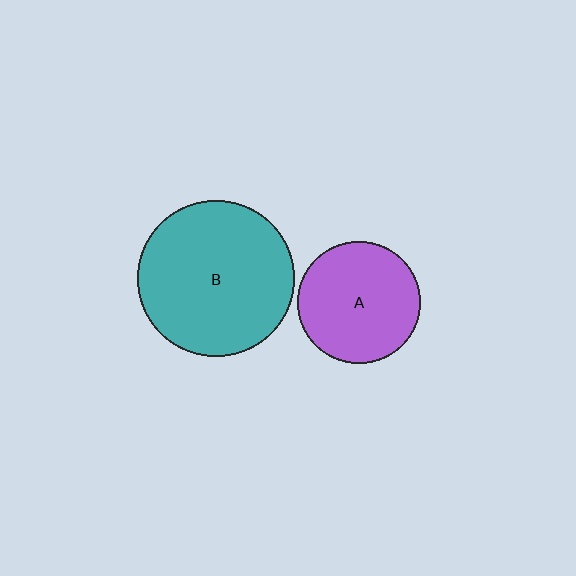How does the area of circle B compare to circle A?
Approximately 1.6 times.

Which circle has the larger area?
Circle B (teal).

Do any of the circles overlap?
No, none of the circles overlap.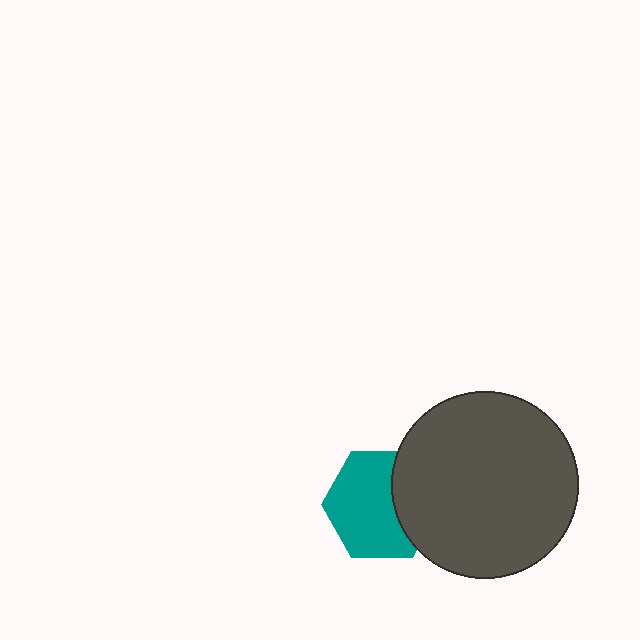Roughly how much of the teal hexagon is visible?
Most of it is visible (roughly 68%).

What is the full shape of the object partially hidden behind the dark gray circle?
The partially hidden object is a teal hexagon.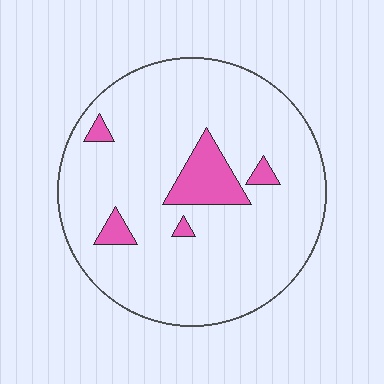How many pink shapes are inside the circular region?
5.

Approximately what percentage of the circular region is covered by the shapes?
Approximately 10%.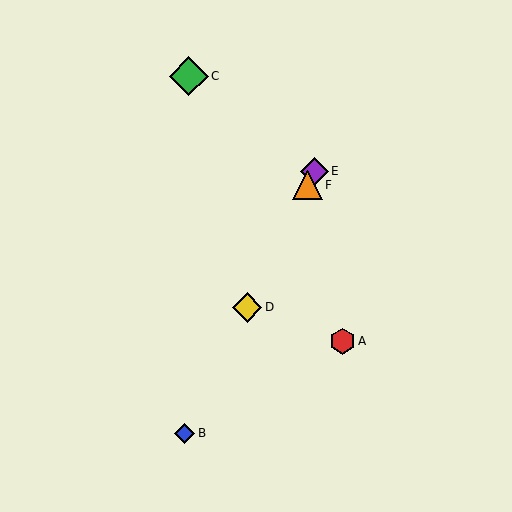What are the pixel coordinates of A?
Object A is at (342, 341).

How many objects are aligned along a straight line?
4 objects (B, D, E, F) are aligned along a straight line.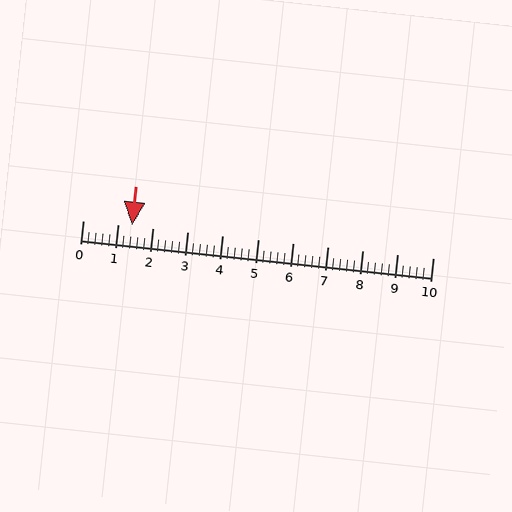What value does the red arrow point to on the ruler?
The red arrow points to approximately 1.4.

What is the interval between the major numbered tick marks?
The major tick marks are spaced 1 units apart.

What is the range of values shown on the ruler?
The ruler shows values from 0 to 10.